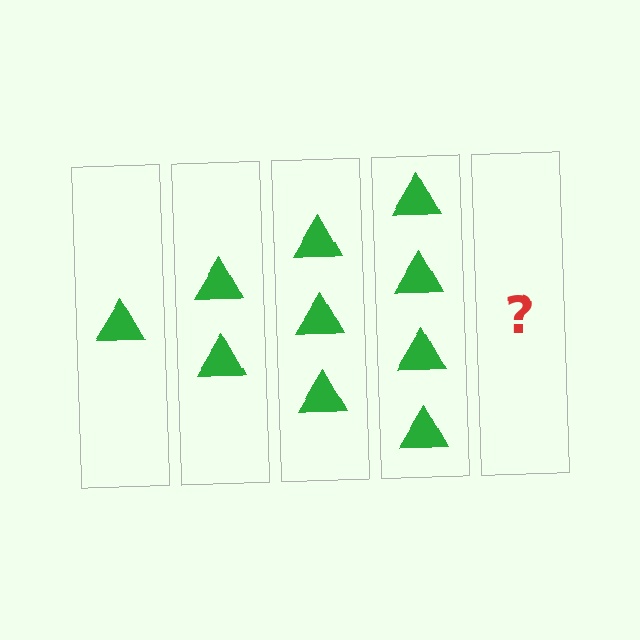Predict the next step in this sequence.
The next step is 5 triangles.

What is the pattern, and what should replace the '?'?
The pattern is that each step adds one more triangle. The '?' should be 5 triangles.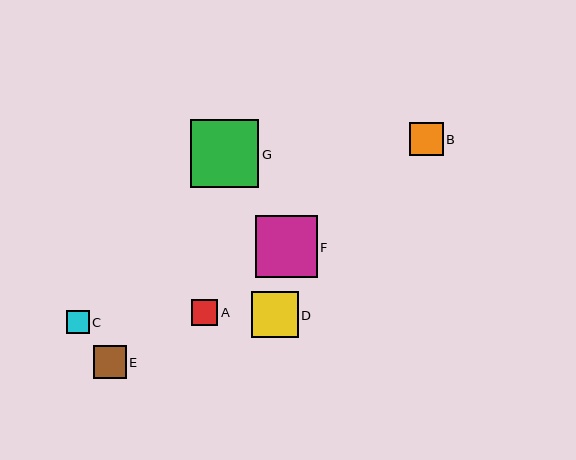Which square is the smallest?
Square C is the smallest with a size of approximately 23 pixels.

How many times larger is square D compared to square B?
Square D is approximately 1.4 times the size of square B.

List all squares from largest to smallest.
From largest to smallest: G, F, D, B, E, A, C.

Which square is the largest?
Square G is the largest with a size of approximately 68 pixels.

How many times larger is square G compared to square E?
Square G is approximately 2.1 times the size of square E.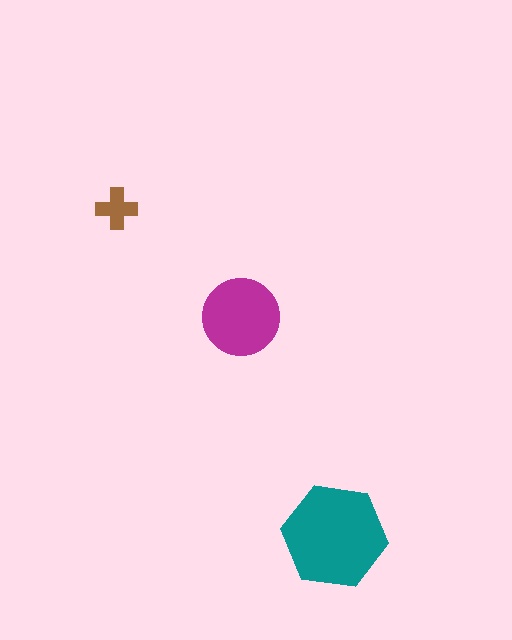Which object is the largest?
The teal hexagon.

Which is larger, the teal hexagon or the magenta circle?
The teal hexagon.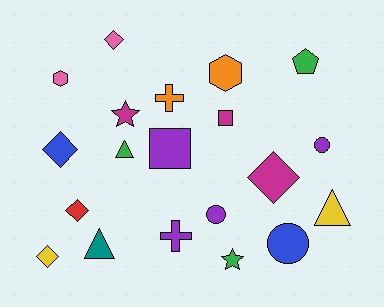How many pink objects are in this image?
There are 2 pink objects.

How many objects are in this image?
There are 20 objects.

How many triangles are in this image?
There are 3 triangles.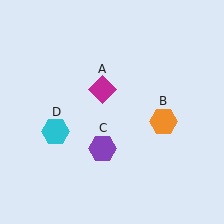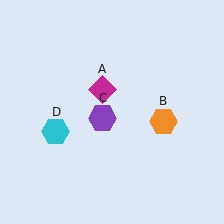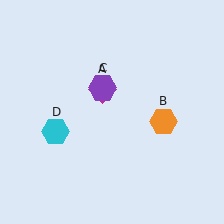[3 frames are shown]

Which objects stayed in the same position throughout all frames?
Magenta diamond (object A) and orange hexagon (object B) and cyan hexagon (object D) remained stationary.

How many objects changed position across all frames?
1 object changed position: purple hexagon (object C).